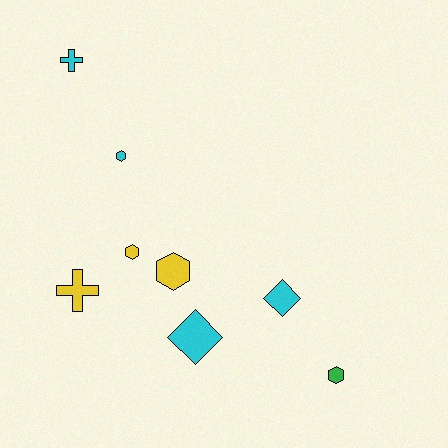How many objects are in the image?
There are 8 objects.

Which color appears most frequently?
Cyan, with 4 objects.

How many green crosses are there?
There are no green crosses.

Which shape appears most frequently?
Hexagon, with 4 objects.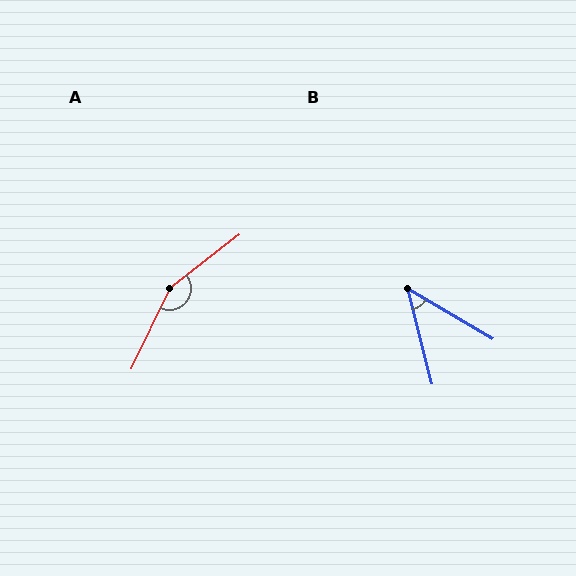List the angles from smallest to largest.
B (45°), A (154°).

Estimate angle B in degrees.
Approximately 45 degrees.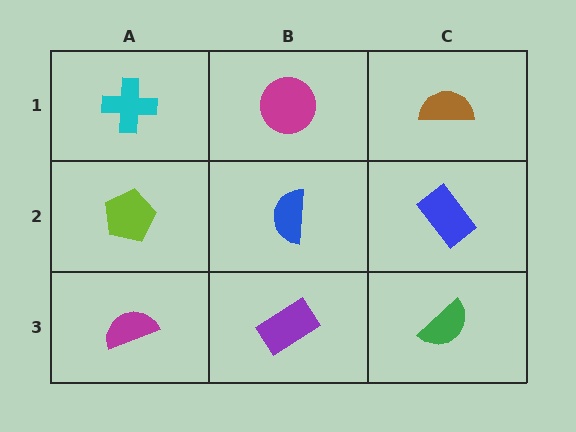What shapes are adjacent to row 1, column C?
A blue rectangle (row 2, column C), a magenta circle (row 1, column B).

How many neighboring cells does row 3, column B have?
3.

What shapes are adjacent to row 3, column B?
A blue semicircle (row 2, column B), a magenta semicircle (row 3, column A), a green semicircle (row 3, column C).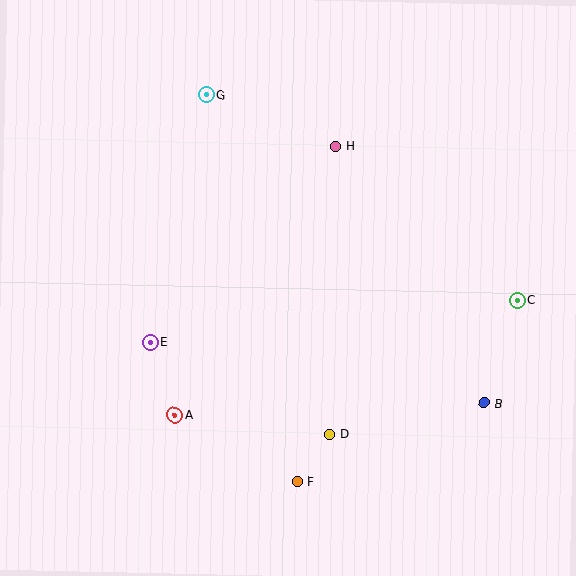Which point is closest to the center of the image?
Point E at (150, 342) is closest to the center.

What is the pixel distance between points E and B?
The distance between E and B is 340 pixels.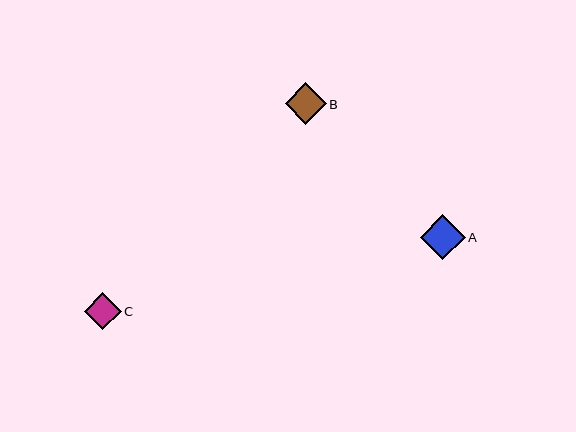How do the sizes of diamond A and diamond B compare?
Diamond A and diamond B are approximately the same size.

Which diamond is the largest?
Diamond A is the largest with a size of approximately 45 pixels.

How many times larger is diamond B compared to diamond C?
Diamond B is approximately 1.1 times the size of diamond C.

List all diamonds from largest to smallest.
From largest to smallest: A, B, C.